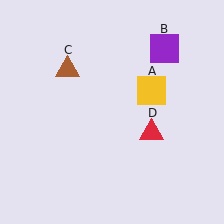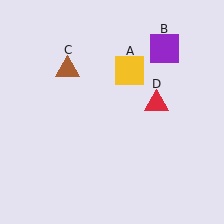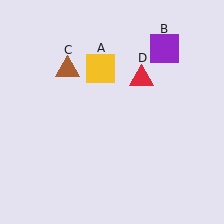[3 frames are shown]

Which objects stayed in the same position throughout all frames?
Purple square (object B) and brown triangle (object C) remained stationary.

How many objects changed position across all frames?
2 objects changed position: yellow square (object A), red triangle (object D).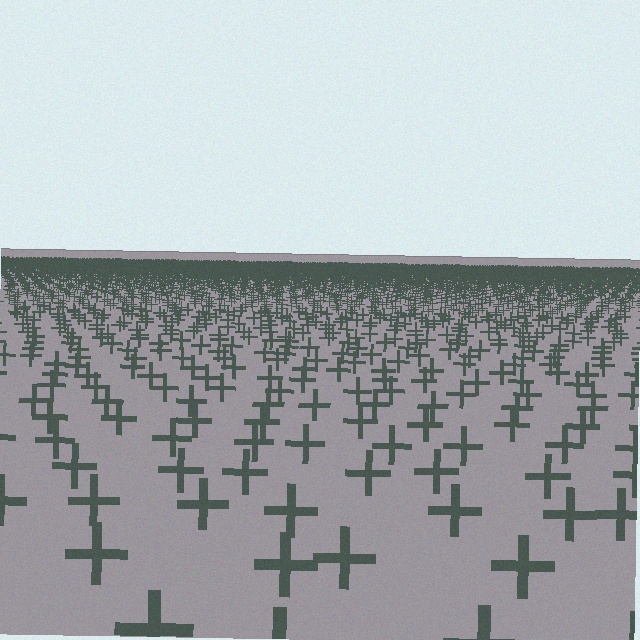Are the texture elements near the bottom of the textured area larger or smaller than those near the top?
Larger. Near the bottom, elements are closer to the viewer and appear at a bigger on-screen size.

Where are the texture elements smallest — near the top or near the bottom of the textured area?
Near the top.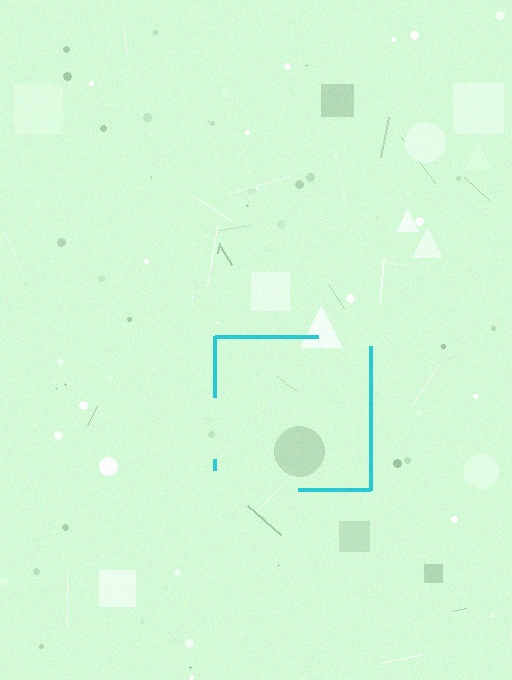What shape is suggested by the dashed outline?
The dashed outline suggests a square.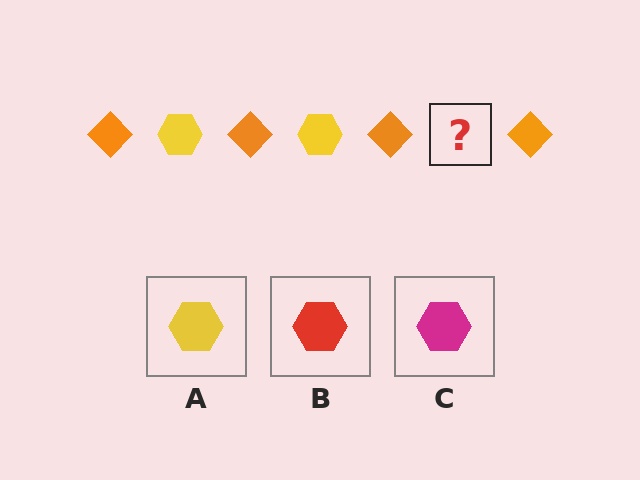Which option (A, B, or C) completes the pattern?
A.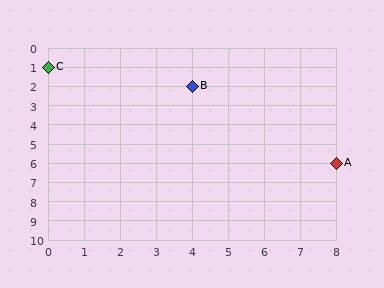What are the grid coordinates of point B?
Point B is at grid coordinates (4, 2).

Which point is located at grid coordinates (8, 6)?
Point A is at (8, 6).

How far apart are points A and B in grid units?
Points A and B are 4 columns and 4 rows apart (about 5.7 grid units diagonally).